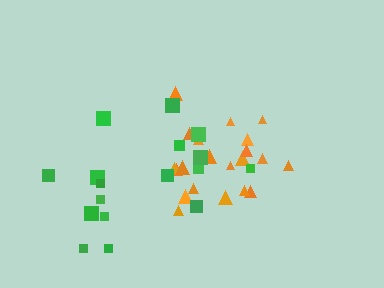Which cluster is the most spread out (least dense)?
Green.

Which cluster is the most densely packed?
Orange.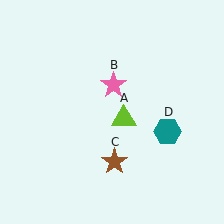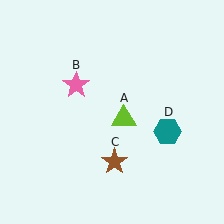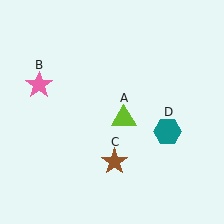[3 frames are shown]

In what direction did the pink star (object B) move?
The pink star (object B) moved left.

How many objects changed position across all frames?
1 object changed position: pink star (object B).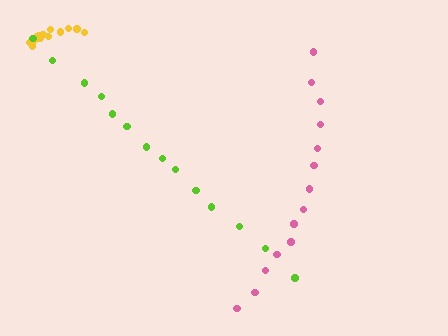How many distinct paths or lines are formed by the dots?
There are 3 distinct paths.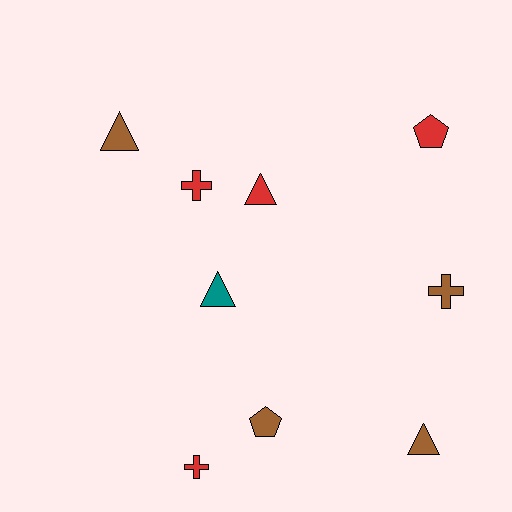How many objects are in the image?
There are 9 objects.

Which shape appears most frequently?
Triangle, with 4 objects.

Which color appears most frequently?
Brown, with 4 objects.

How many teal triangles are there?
There is 1 teal triangle.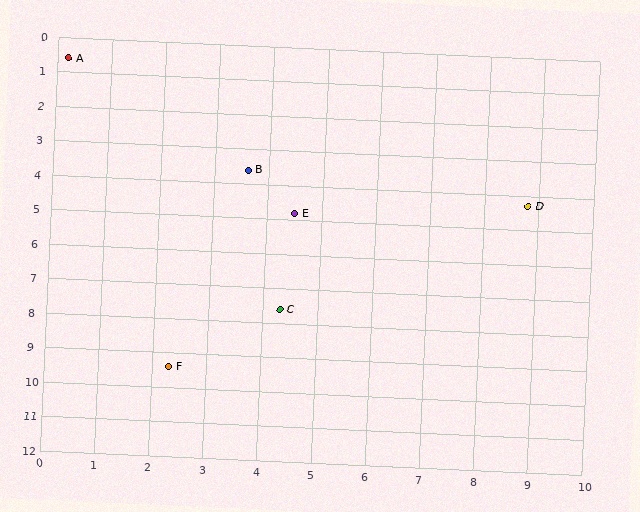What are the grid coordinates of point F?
Point F is at approximately (2.3, 9.4).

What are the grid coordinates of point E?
Point E is at approximately (4.5, 4.8).